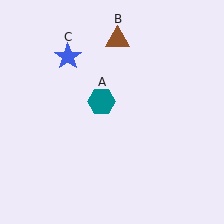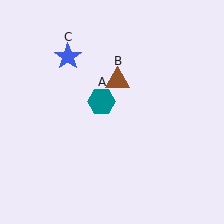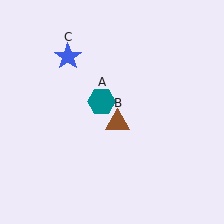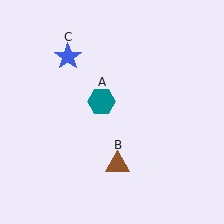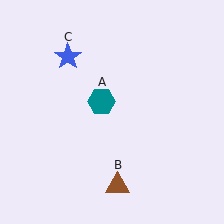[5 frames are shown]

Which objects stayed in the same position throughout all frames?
Teal hexagon (object A) and blue star (object C) remained stationary.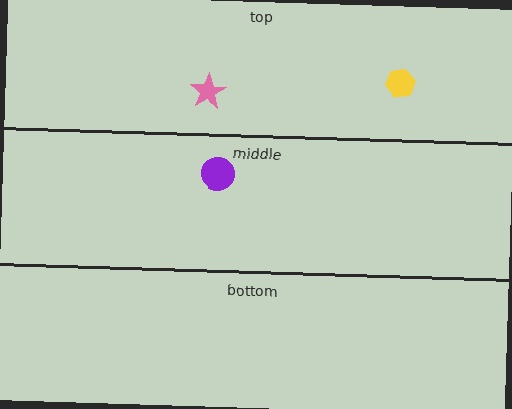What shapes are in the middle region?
The purple circle.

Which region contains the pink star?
The top region.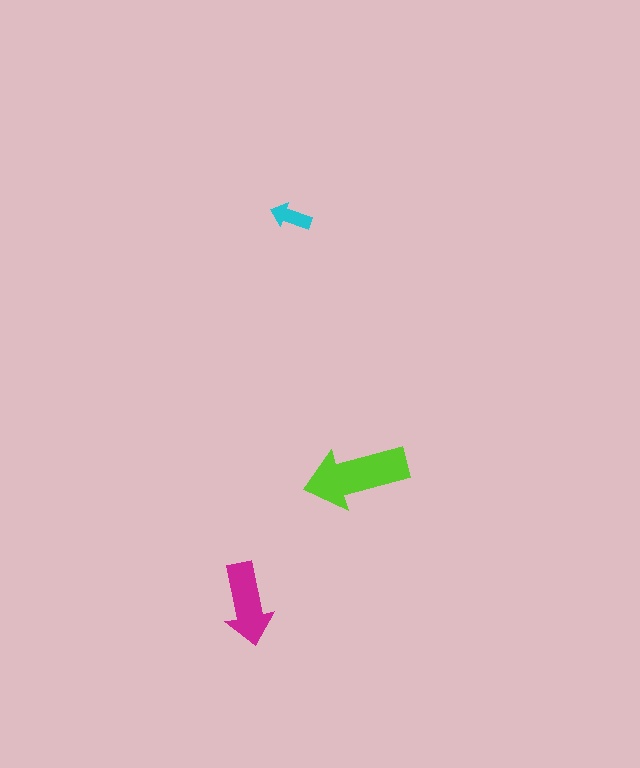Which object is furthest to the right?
The lime arrow is rightmost.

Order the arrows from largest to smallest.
the lime one, the magenta one, the cyan one.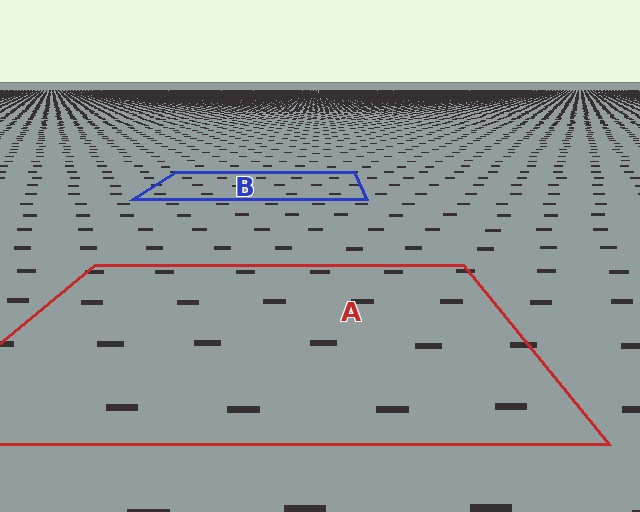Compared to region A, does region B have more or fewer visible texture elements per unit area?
Region B has more texture elements per unit area — they are packed more densely because it is farther away.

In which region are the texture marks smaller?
The texture marks are smaller in region B, because it is farther away.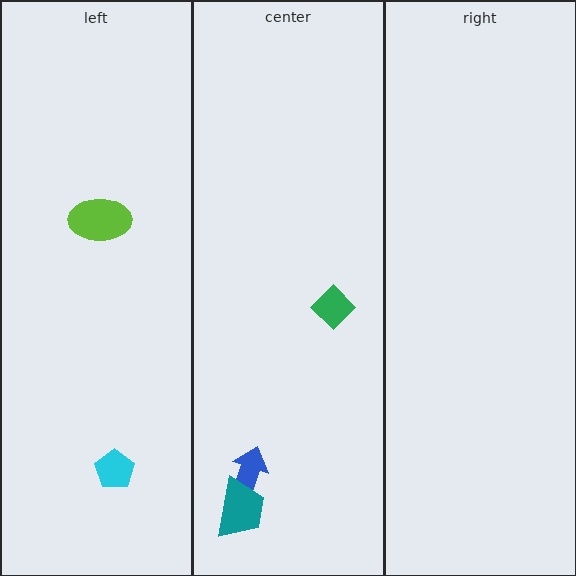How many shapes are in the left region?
2.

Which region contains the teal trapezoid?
The center region.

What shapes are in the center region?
The blue arrow, the green diamond, the teal trapezoid.